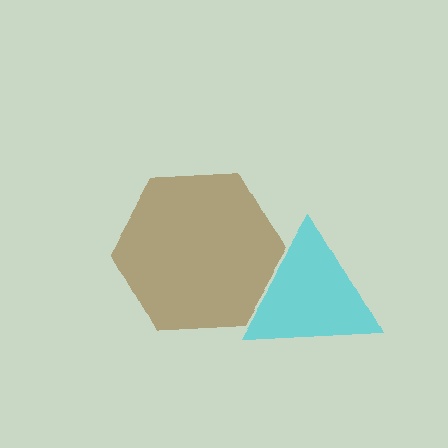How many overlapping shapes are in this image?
There are 2 overlapping shapes in the image.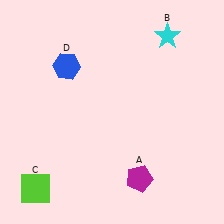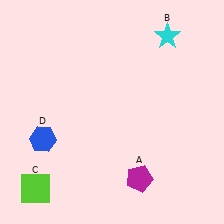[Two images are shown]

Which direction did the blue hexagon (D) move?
The blue hexagon (D) moved down.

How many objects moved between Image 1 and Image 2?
1 object moved between the two images.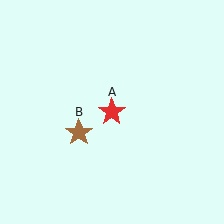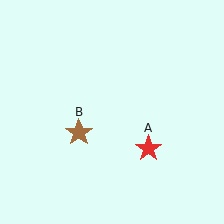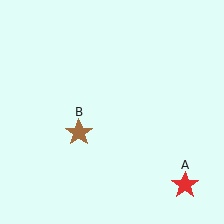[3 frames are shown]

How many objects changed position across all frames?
1 object changed position: red star (object A).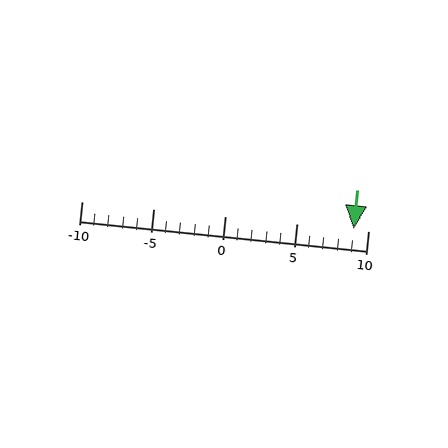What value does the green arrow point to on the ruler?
The green arrow points to approximately 9.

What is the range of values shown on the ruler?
The ruler shows values from -10 to 10.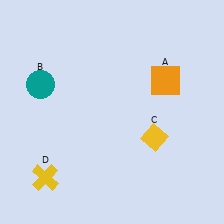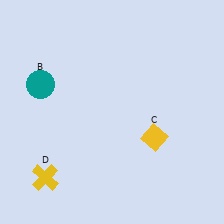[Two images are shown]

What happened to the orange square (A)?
The orange square (A) was removed in Image 2. It was in the top-right area of Image 1.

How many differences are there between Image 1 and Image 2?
There is 1 difference between the two images.